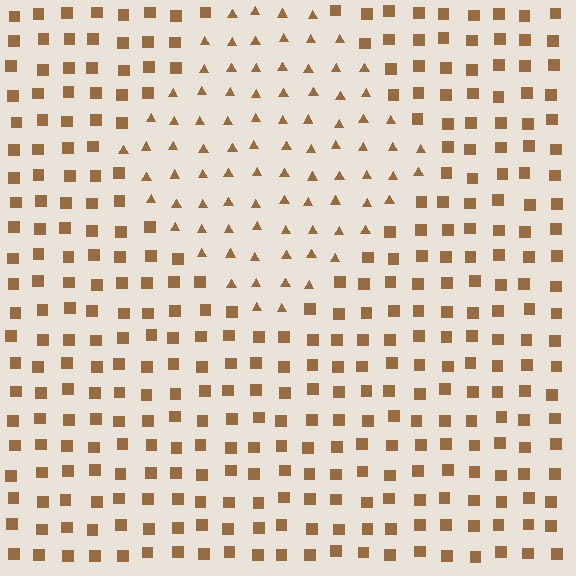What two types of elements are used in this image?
The image uses triangles inside the diamond region and squares outside it.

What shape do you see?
I see a diamond.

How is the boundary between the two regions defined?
The boundary is defined by a change in element shape: triangles inside vs. squares outside. All elements share the same color and spacing.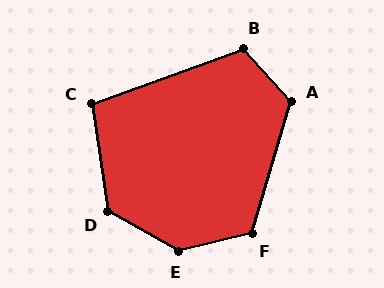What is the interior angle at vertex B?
Approximately 113 degrees (obtuse).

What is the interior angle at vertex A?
Approximately 121 degrees (obtuse).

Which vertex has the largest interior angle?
E, at approximately 137 degrees.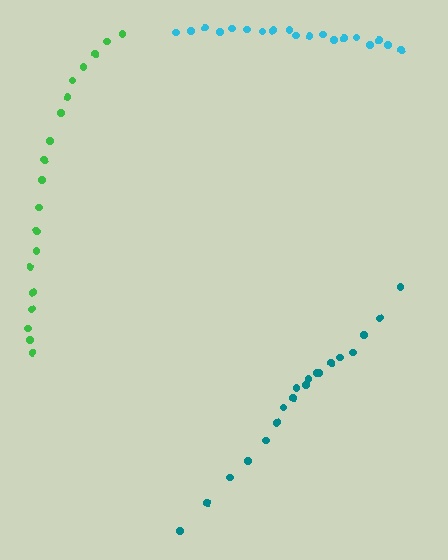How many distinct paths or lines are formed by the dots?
There are 3 distinct paths.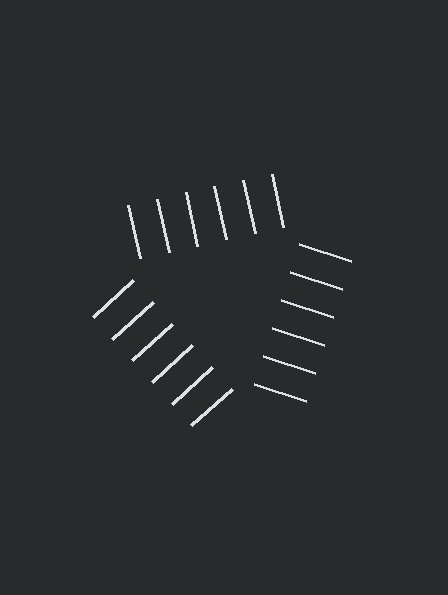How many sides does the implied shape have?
3 sides — the line-ends trace a triangle.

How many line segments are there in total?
18 — 6 along each of the 3 edges.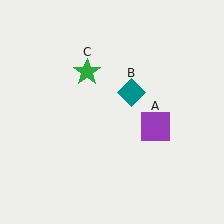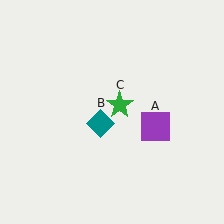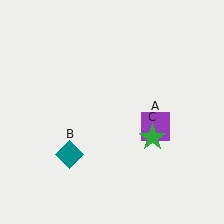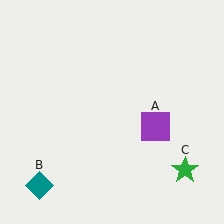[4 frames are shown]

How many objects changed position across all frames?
2 objects changed position: teal diamond (object B), green star (object C).